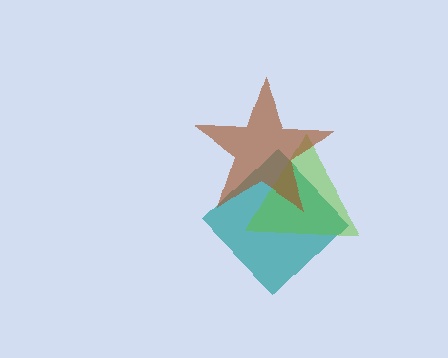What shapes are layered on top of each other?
The layered shapes are: a teal diamond, a lime triangle, a brown star.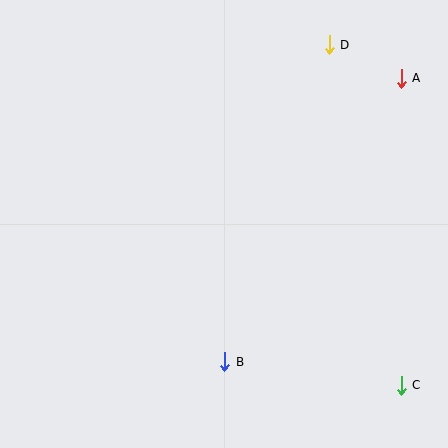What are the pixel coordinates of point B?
Point B is at (225, 362).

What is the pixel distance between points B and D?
The distance between B and D is 334 pixels.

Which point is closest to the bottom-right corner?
Point C is closest to the bottom-right corner.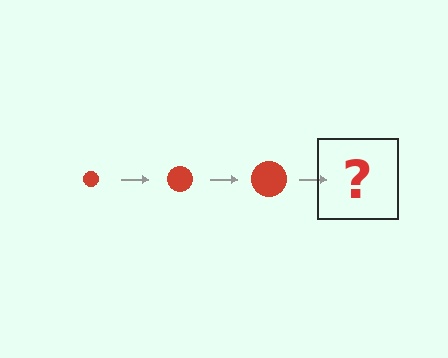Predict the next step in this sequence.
The next step is a red circle, larger than the previous one.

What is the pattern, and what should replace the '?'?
The pattern is that the circle gets progressively larger each step. The '?' should be a red circle, larger than the previous one.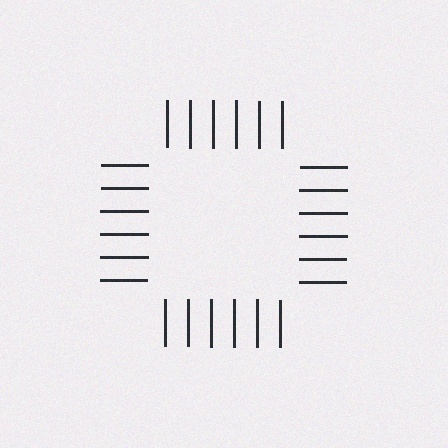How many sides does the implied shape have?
4 sides — the line-ends trace a square.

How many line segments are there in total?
24 — 6 along each of the 4 edges.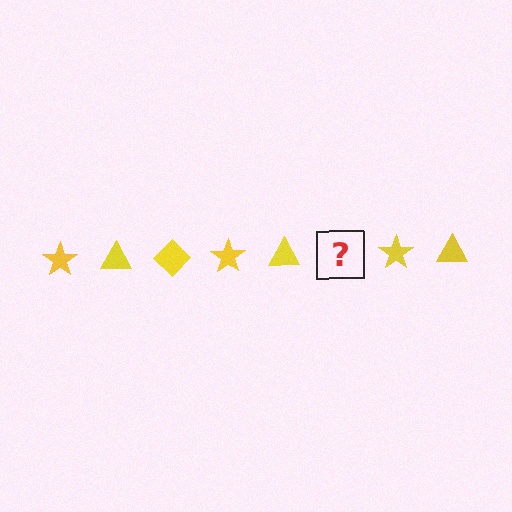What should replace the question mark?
The question mark should be replaced with a yellow diamond.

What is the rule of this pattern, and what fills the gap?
The rule is that the pattern cycles through star, triangle, diamond shapes in yellow. The gap should be filled with a yellow diamond.